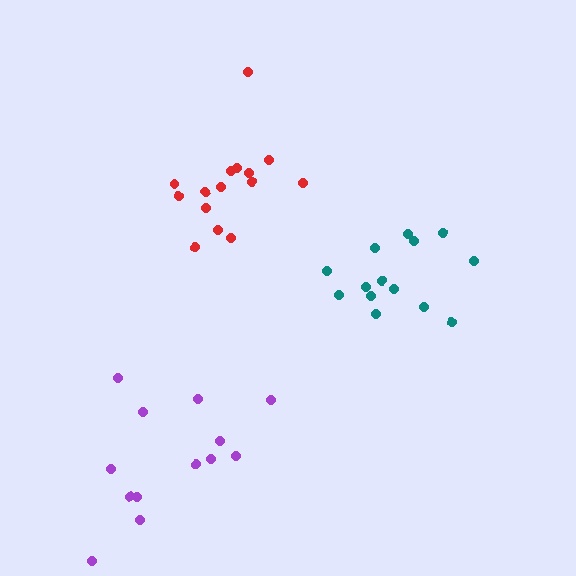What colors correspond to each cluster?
The clusters are colored: teal, purple, red.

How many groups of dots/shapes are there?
There are 3 groups.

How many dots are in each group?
Group 1: 14 dots, Group 2: 14 dots, Group 3: 15 dots (43 total).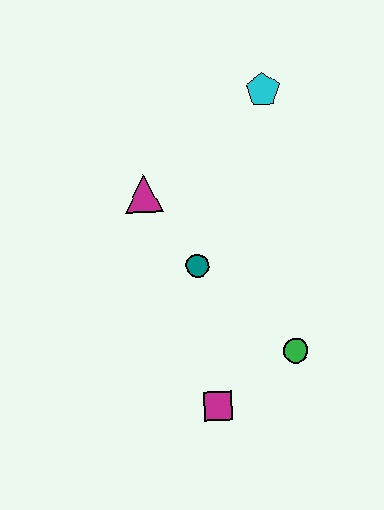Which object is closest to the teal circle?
The magenta triangle is closest to the teal circle.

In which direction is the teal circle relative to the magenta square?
The teal circle is above the magenta square.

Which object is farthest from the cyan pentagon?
The magenta square is farthest from the cyan pentagon.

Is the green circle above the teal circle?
No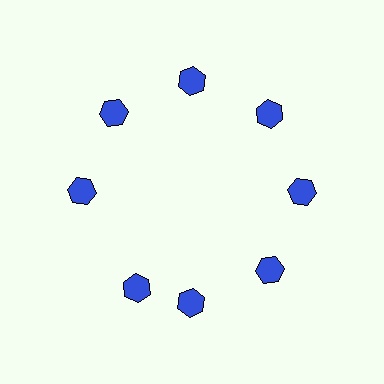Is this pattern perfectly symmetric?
No. The 8 blue hexagons are arranged in a ring, but one element near the 8 o'clock position is rotated out of alignment along the ring, breaking the 8-fold rotational symmetry.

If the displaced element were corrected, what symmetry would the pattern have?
It would have 8-fold rotational symmetry — the pattern would map onto itself every 45 degrees.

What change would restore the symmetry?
The symmetry would be restored by rotating it back into even spacing with its neighbors so that all 8 hexagons sit at equal angles and equal distance from the center.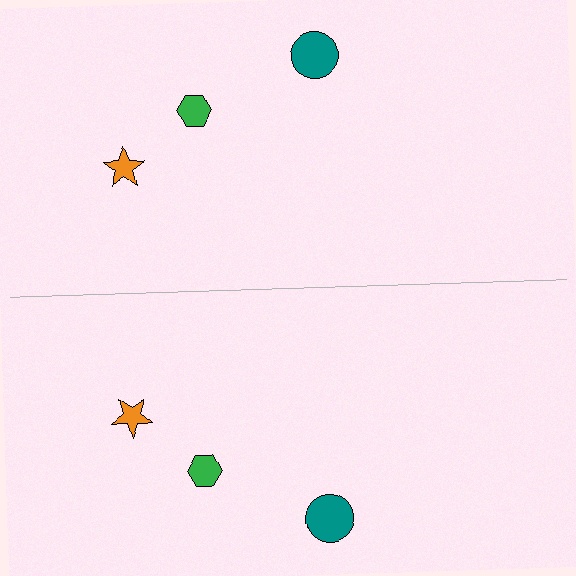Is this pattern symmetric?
Yes, this pattern has bilateral (reflection) symmetry.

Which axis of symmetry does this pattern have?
The pattern has a horizontal axis of symmetry running through the center of the image.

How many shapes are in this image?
There are 6 shapes in this image.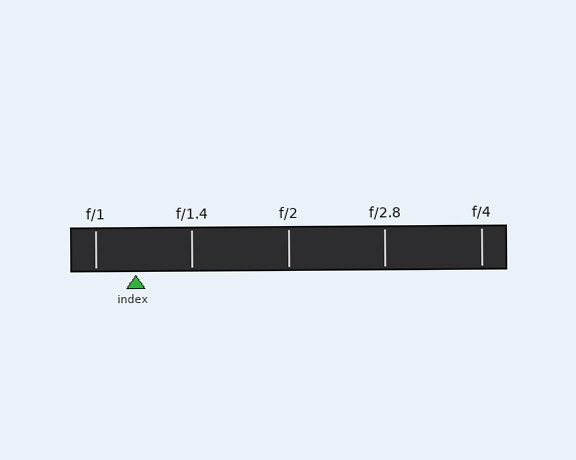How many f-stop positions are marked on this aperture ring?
There are 5 f-stop positions marked.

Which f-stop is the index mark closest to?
The index mark is closest to f/1.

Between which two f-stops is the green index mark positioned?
The index mark is between f/1 and f/1.4.